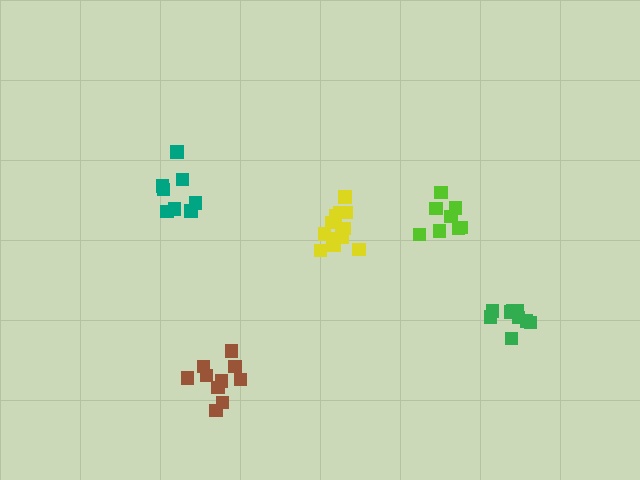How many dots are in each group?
Group 1: 8 dots, Group 2: 10 dots, Group 3: 8 dots, Group 4: 13 dots, Group 5: 9 dots (48 total).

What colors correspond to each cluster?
The clusters are colored: lime, brown, teal, yellow, green.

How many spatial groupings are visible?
There are 5 spatial groupings.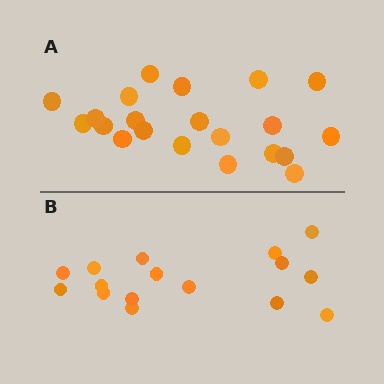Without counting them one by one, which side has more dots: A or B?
Region A (the top region) has more dots.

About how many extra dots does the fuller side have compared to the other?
Region A has about 5 more dots than region B.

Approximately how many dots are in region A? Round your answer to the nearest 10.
About 20 dots. (The exact count is 21, which rounds to 20.)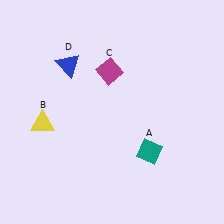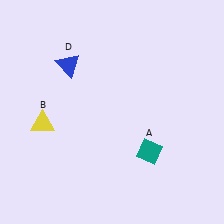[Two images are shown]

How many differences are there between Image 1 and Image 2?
There is 1 difference between the two images.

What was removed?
The magenta diamond (C) was removed in Image 2.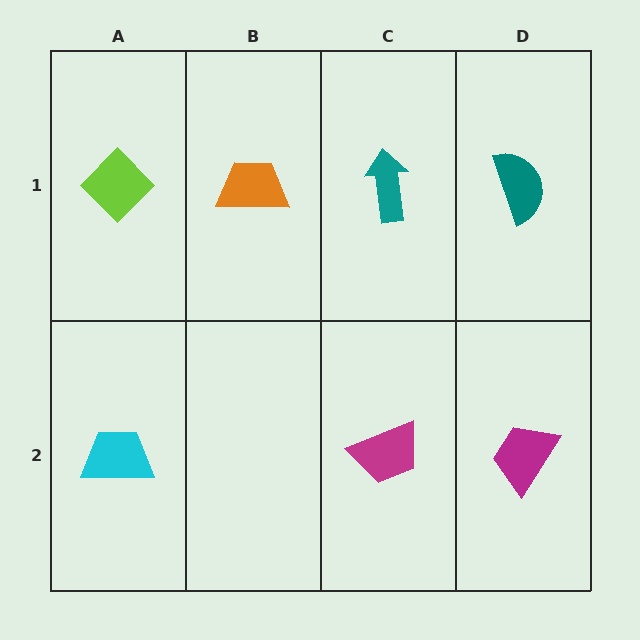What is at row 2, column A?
A cyan trapezoid.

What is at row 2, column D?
A magenta trapezoid.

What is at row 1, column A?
A lime diamond.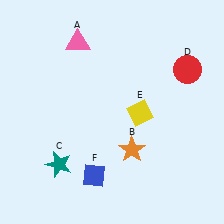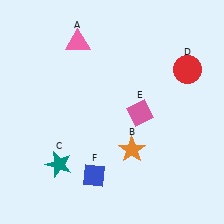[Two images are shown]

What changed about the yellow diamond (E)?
In Image 1, E is yellow. In Image 2, it changed to pink.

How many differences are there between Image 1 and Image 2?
There is 1 difference between the two images.